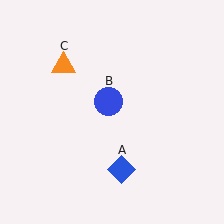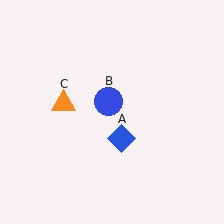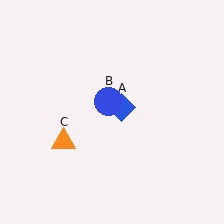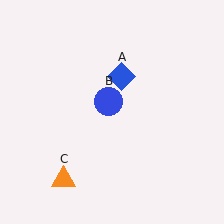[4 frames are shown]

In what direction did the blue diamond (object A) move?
The blue diamond (object A) moved up.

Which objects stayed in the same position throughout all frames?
Blue circle (object B) remained stationary.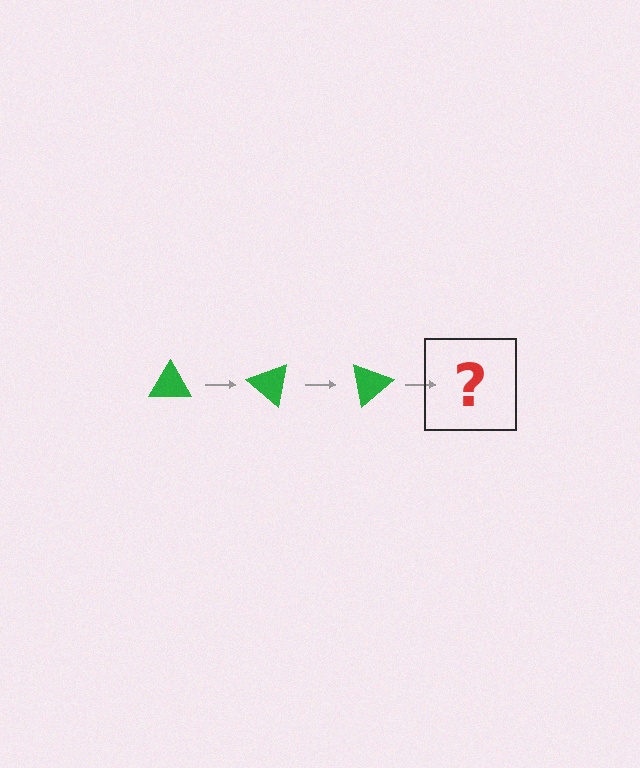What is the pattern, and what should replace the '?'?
The pattern is that the triangle rotates 40 degrees each step. The '?' should be a green triangle rotated 120 degrees.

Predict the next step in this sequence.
The next step is a green triangle rotated 120 degrees.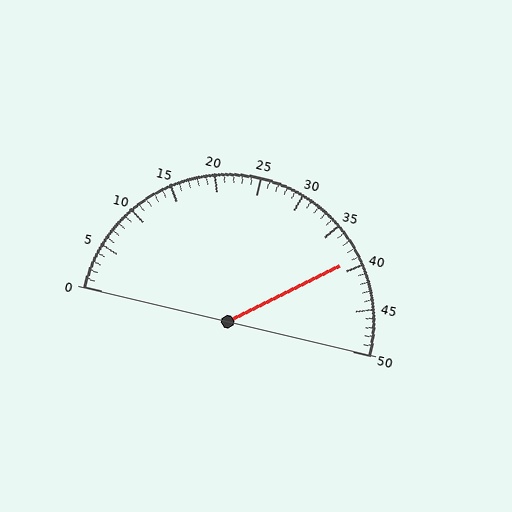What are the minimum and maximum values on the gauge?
The gauge ranges from 0 to 50.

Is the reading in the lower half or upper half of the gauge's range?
The reading is in the upper half of the range (0 to 50).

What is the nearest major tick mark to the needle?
The nearest major tick mark is 40.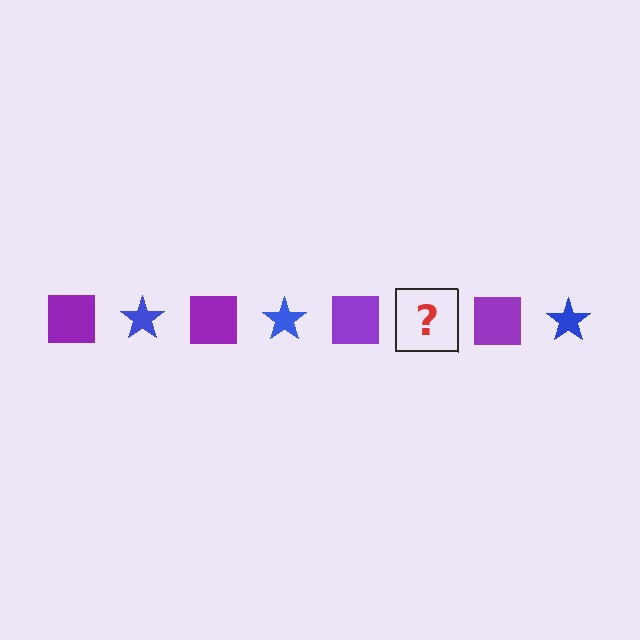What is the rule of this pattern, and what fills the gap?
The rule is that the pattern alternates between purple square and blue star. The gap should be filled with a blue star.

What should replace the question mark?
The question mark should be replaced with a blue star.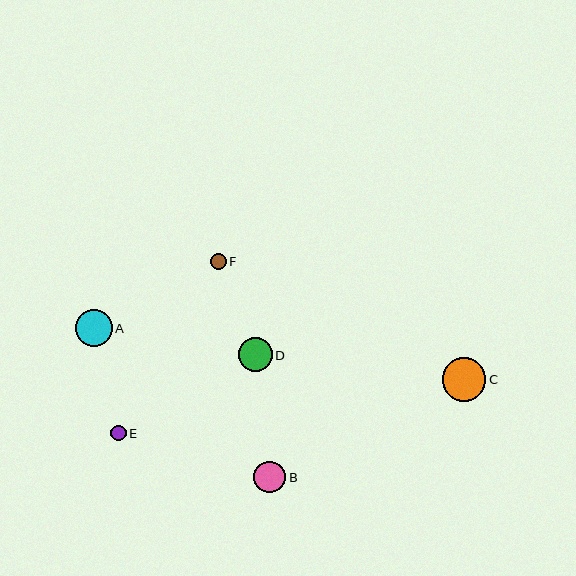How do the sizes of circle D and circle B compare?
Circle D and circle B are approximately the same size.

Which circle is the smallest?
Circle F is the smallest with a size of approximately 16 pixels.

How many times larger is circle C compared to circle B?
Circle C is approximately 1.4 times the size of circle B.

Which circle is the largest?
Circle C is the largest with a size of approximately 44 pixels.